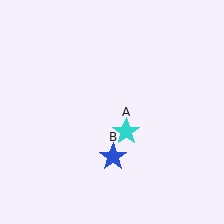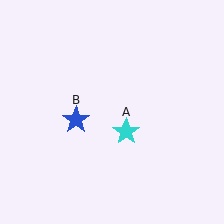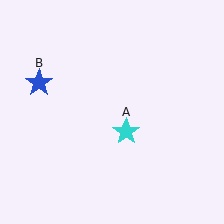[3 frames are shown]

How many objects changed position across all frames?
1 object changed position: blue star (object B).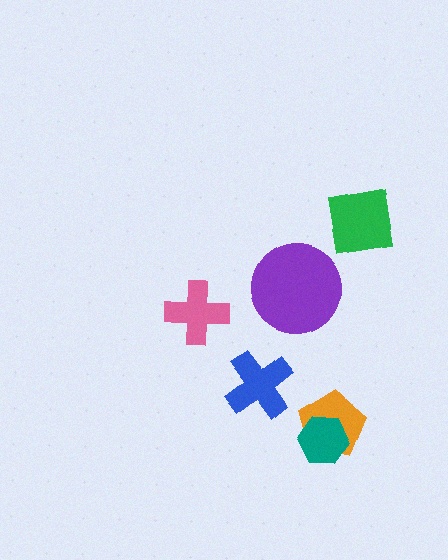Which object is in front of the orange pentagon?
The teal hexagon is in front of the orange pentagon.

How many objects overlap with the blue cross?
0 objects overlap with the blue cross.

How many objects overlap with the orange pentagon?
1 object overlaps with the orange pentagon.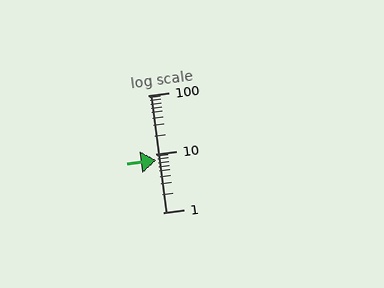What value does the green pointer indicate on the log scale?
The pointer indicates approximately 7.8.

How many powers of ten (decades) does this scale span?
The scale spans 2 decades, from 1 to 100.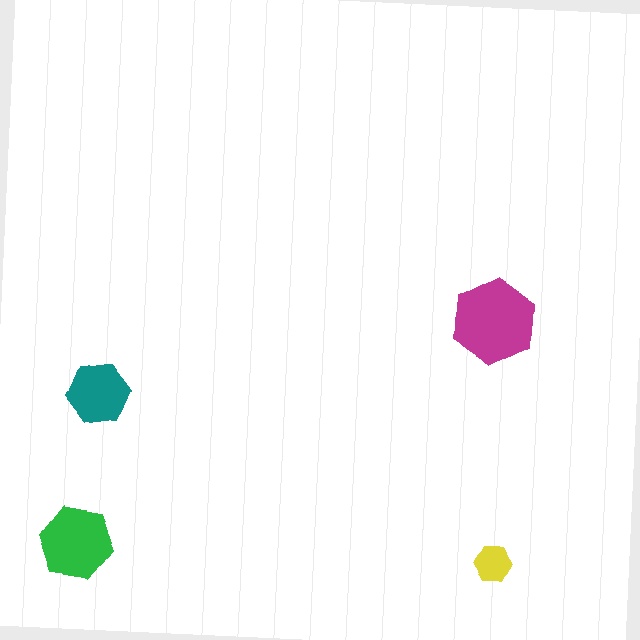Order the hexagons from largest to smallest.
the magenta one, the green one, the teal one, the yellow one.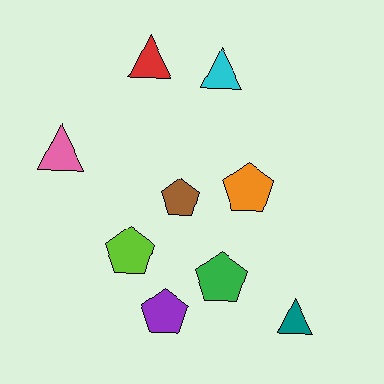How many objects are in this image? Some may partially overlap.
There are 9 objects.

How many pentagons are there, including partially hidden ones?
There are 5 pentagons.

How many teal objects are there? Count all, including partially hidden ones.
There is 1 teal object.